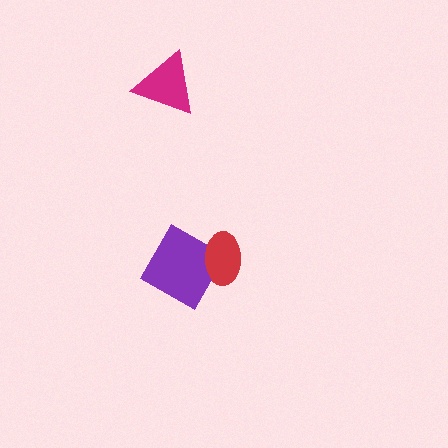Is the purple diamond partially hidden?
Yes, it is partially covered by another shape.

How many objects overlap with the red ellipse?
1 object overlaps with the red ellipse.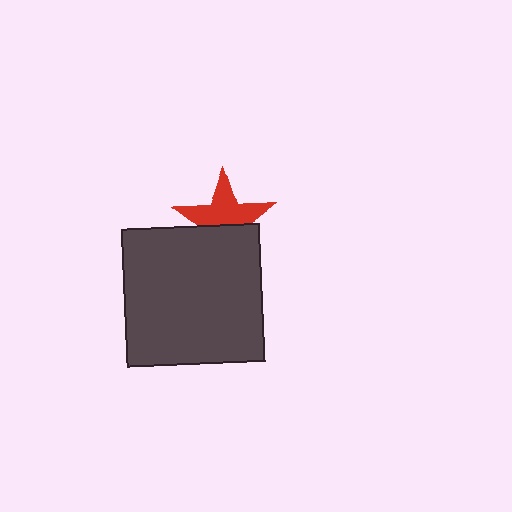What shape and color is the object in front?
The object in front is a dark gray square.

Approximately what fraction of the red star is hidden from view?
Roughly 42% of the red star is hidden behind the dark gray square.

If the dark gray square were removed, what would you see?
You would see the complete red star.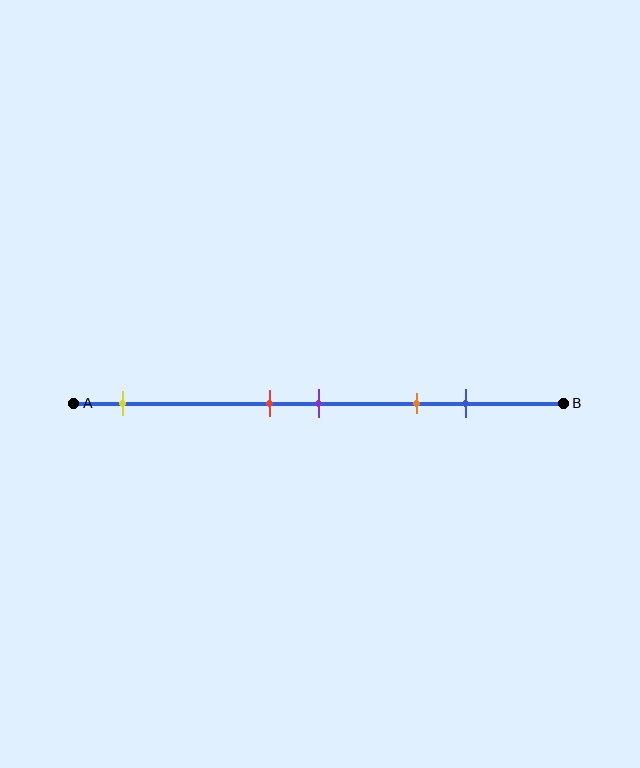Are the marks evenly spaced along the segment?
No, the marks are not evenly spaced.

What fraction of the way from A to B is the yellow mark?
The yellow mark is approximately 10% (0.1) of the way from A to B.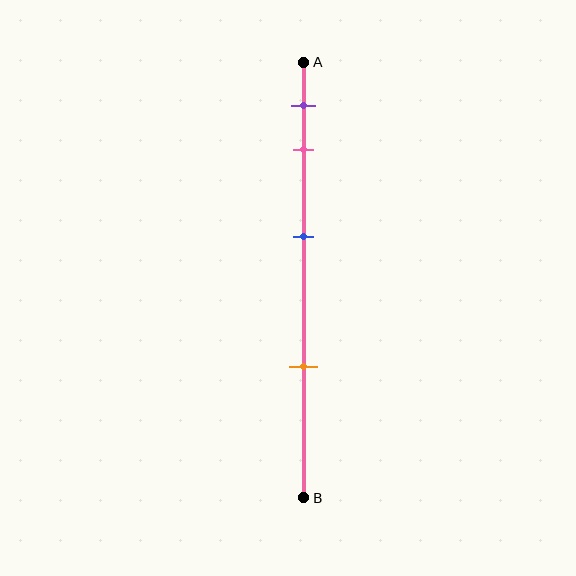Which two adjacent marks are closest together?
The purple and pink marks are the closest adjacent pair.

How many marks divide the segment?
There are 4 marks dividing the segment.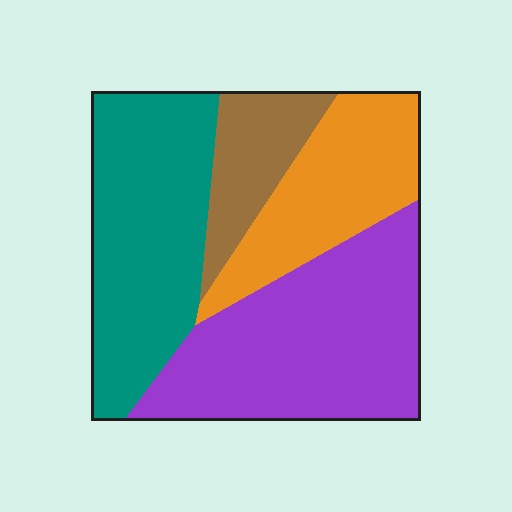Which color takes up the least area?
Brown, at roughly 10%.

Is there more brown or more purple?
Purple.